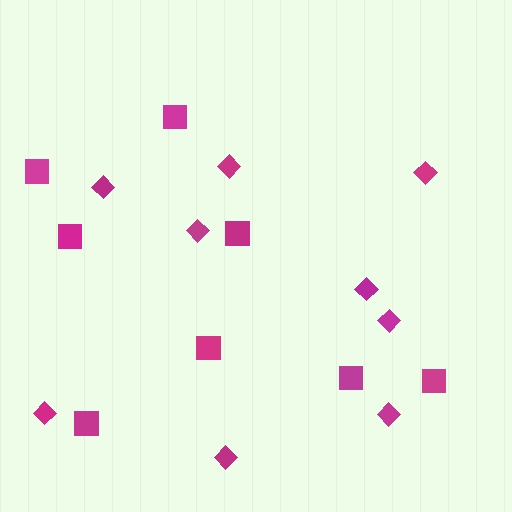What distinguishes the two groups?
There are 2 groups: one group of squares (8) and one group of diamonds (9).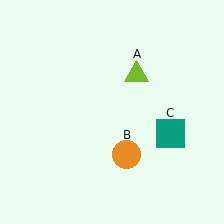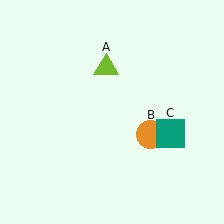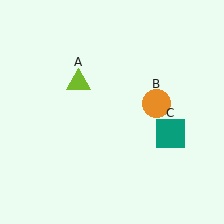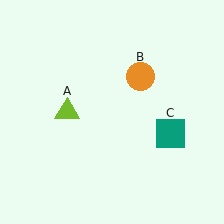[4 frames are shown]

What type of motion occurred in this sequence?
The lime triangle (object A), orange circle (object B) rotated counterclockwise around the center of the scene.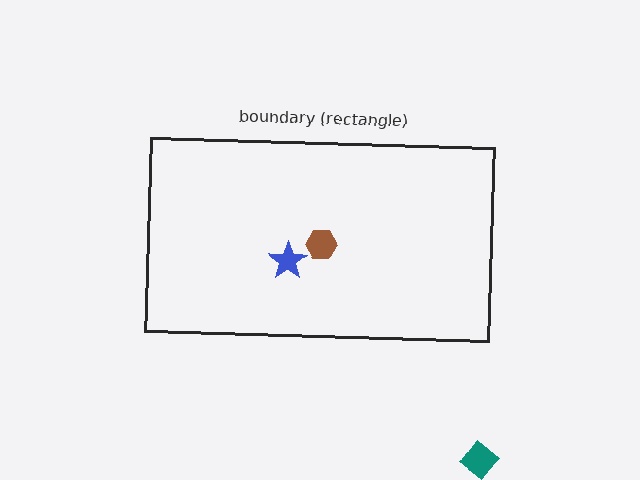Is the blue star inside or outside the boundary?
Inside.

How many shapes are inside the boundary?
2 inside, 1 outside.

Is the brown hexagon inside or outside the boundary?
Inside.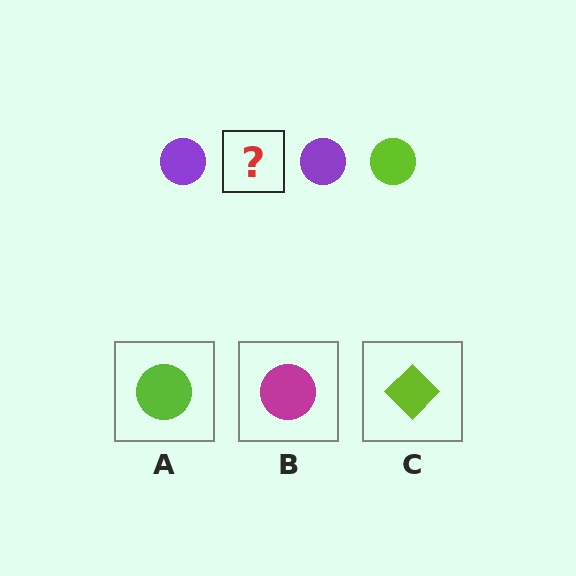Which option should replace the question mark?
Option A.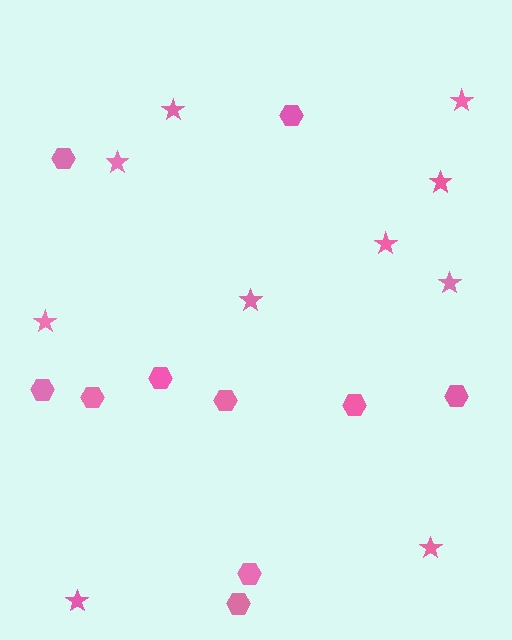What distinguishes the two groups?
There are 2 groups: one group of hexagons (10) and one group of stars (10).